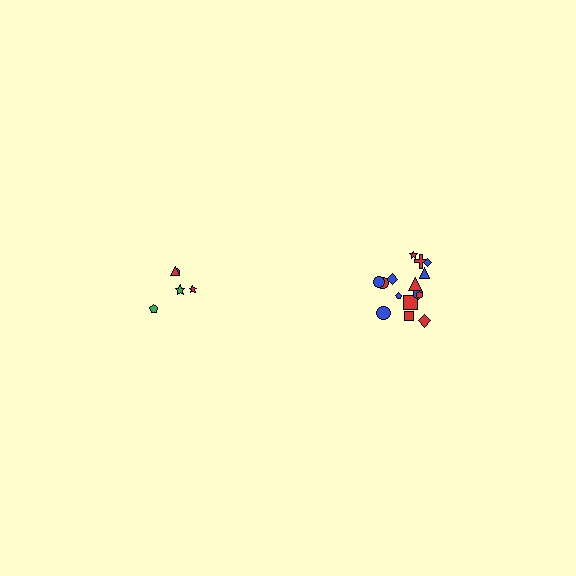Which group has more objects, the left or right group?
The right group.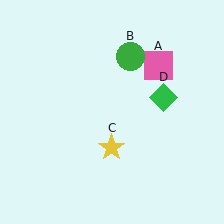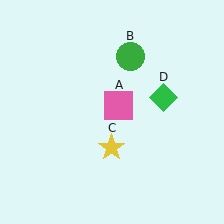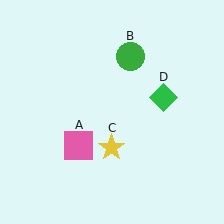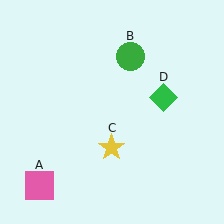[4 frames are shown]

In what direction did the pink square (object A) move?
The pink square (object A) moved down and to the left.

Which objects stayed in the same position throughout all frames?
Green circle (object B) and yellow star (object C) and green diamond (object D) remained stationary.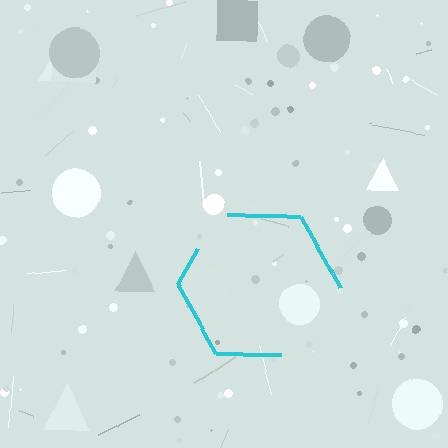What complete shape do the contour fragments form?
The contour fragments form a hexagon.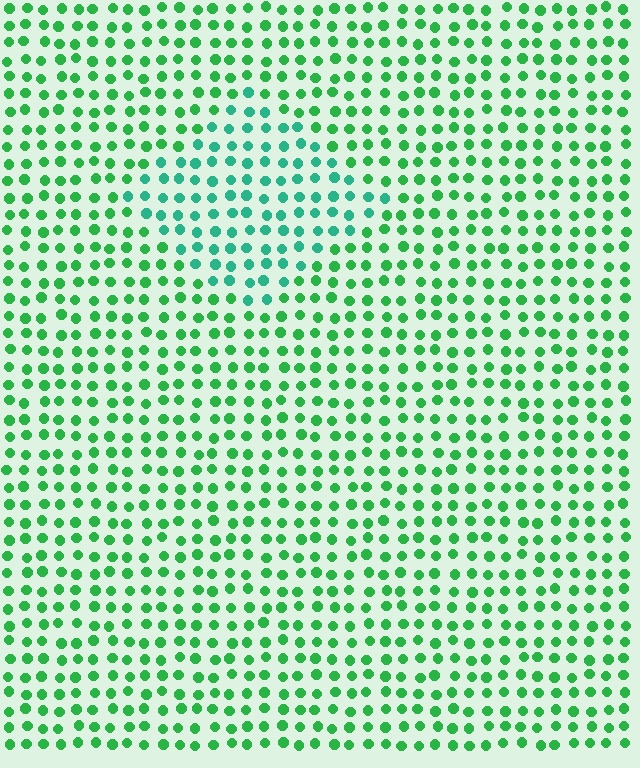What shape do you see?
I see a diamond.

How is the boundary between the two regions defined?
The boundary is defined purely by a slight shift in hue (about 29 degrees). Spacing, size, and orientation are identical on both sides.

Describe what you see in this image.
The image is filled with small green elements in a uniform arrangement. A diamond-shaped region is visible where the elements are tinted to a slightly different hue, forming a subtle color boundary.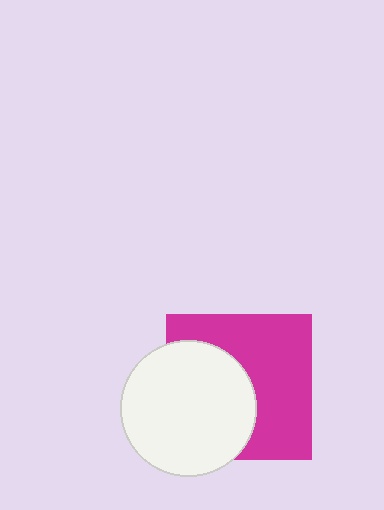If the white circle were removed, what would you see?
You would see the complete magenta square.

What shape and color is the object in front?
The object in front is a white circle.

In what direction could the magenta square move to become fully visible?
The magenta square could move right. That would shift it out from behind the white circle entirely.